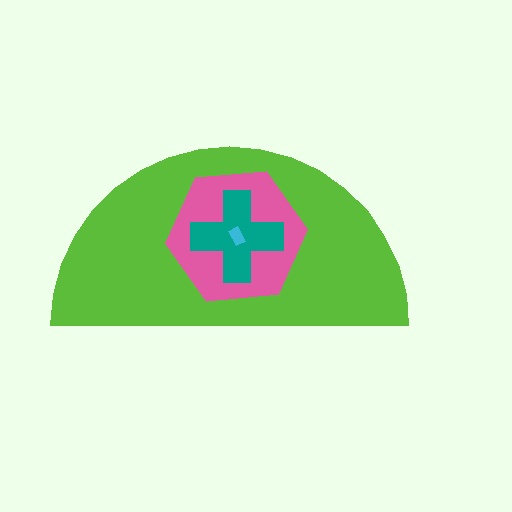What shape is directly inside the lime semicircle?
The pink hexagon.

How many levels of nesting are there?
4.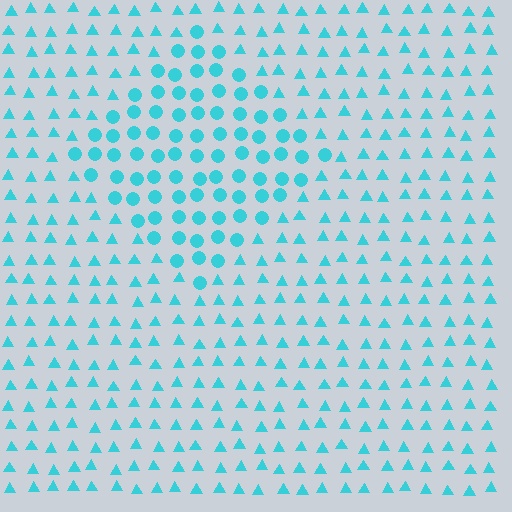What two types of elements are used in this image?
The image uses circles inside the diamond region and triangles outside it.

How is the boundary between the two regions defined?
The boundary is defined by a change in element shape: circles inside vs. triangles outside. All elements share the same color and spacing.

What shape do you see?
I see a diamond.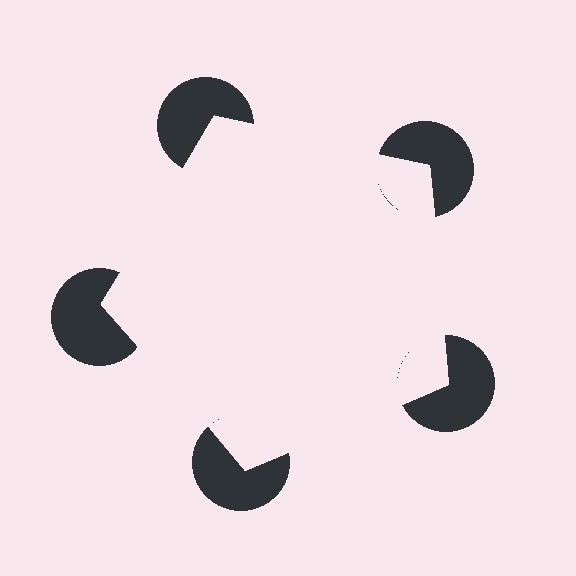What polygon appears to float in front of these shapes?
An illusory pentagon — its edges are inferred from the aligned wedge cuts in the pac-man discs, not physically drawn.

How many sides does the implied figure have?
5 sides.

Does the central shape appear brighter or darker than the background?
It typically appears slightly brighter than the background, even though no actual brightness change is drawn.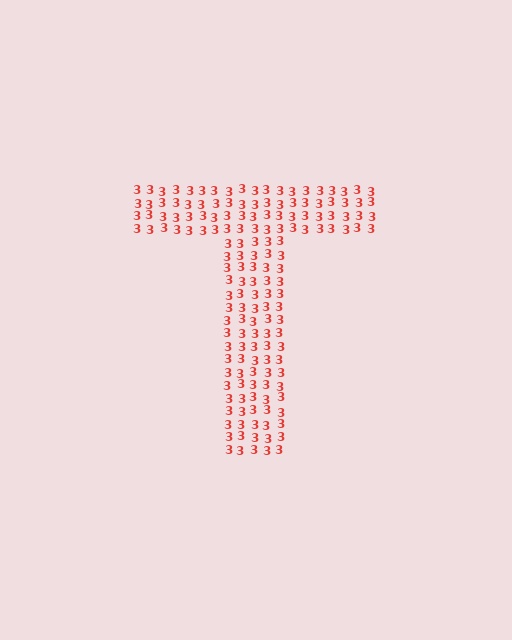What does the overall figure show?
The overall figure shows the letter T.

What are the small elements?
The small elements are digit 3's.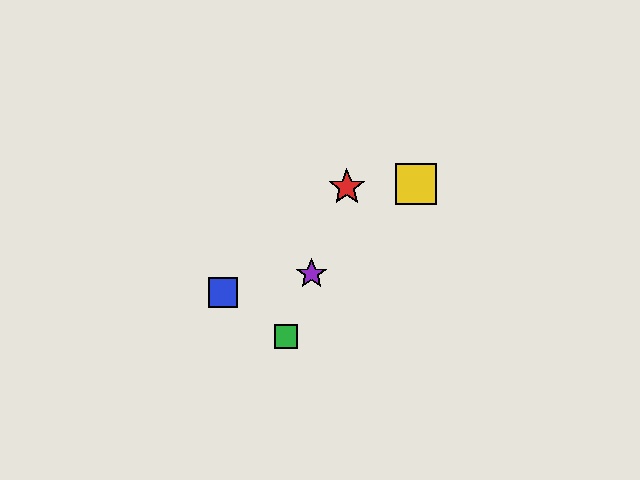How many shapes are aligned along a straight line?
3 shapes (the red star, the green square, the purple star) are aligned along a straight line.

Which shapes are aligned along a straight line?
The red star, the green square, the purple star are aligned along a straight line.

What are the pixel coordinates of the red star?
The red star is at (347, 187).